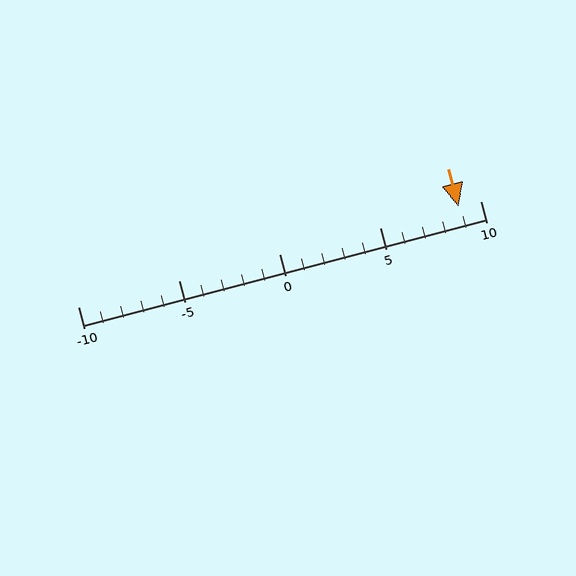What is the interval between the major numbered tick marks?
The major tick marks are spaced 5 units apart.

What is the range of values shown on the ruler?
The ruler shows values from -10 to 10.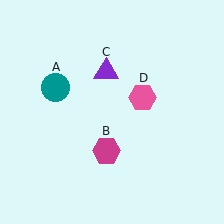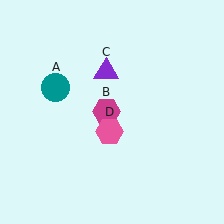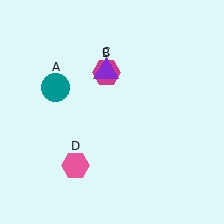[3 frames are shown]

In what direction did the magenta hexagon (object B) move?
The magenta hexagon (object B) moved up.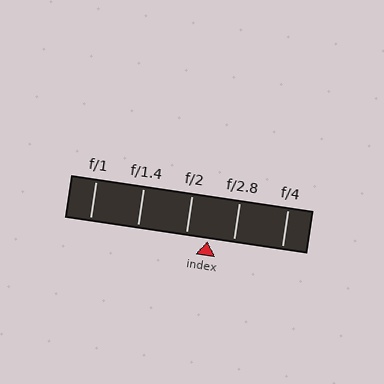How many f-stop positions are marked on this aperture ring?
There are 5 f-stop positions marked.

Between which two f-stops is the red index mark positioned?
The index mark is between f/2 and f/2.8.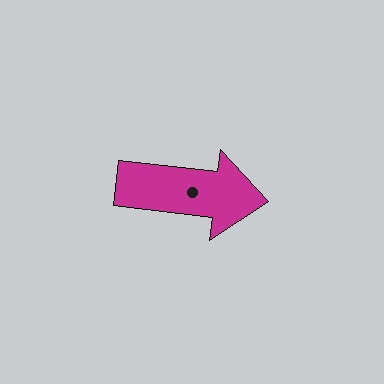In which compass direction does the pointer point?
East.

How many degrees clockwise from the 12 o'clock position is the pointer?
Approximately 97 degrees.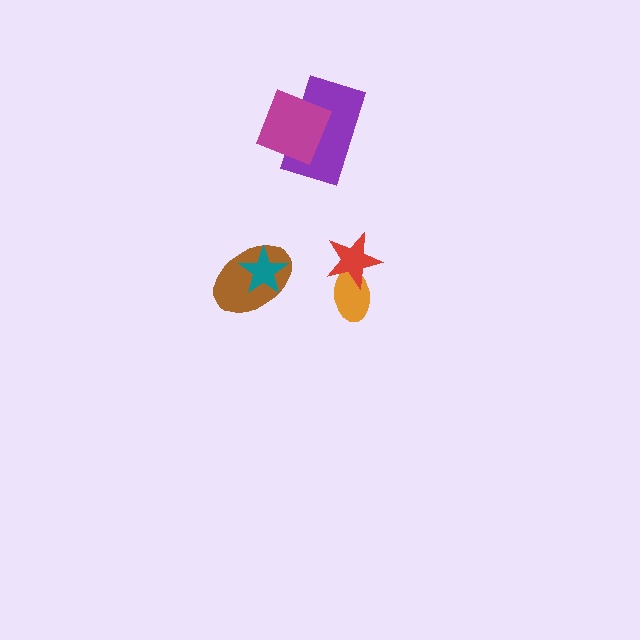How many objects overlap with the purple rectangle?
1 object overlaps with the purple rectangle.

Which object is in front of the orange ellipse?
The red star is in front of the orange ellipse.